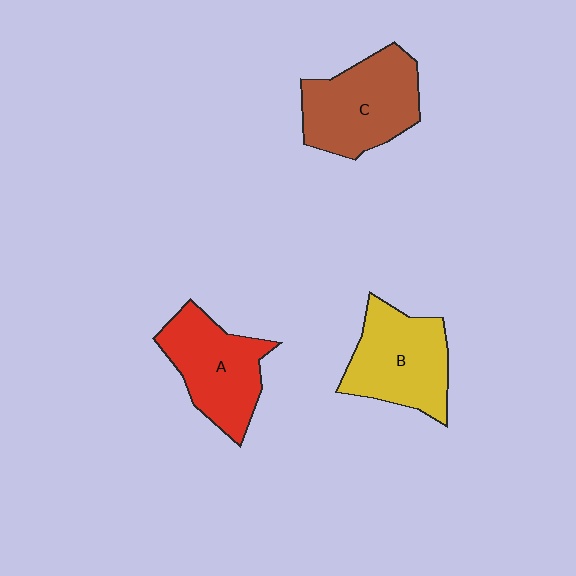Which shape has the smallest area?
Shape A (red).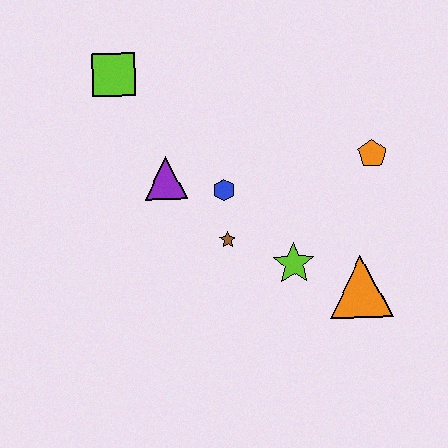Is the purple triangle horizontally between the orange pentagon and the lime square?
Yes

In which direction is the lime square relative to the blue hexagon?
The lime square is above the blue hexagon.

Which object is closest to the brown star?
The blue hexagon is closest to the brown star.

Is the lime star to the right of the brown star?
Yes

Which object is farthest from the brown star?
The lime square is farthest from the brown star.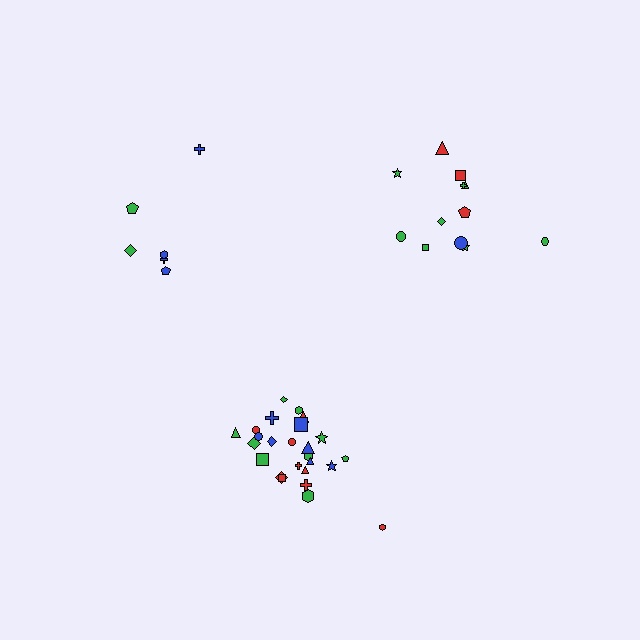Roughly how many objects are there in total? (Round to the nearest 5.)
Roughly 45 objects in total.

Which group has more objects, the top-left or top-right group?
The top-right group.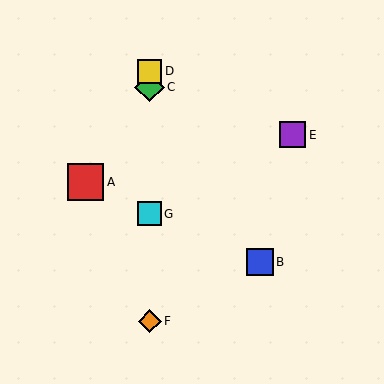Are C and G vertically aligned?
Yes, both are at x≈150.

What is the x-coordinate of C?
Object C is at x≈150.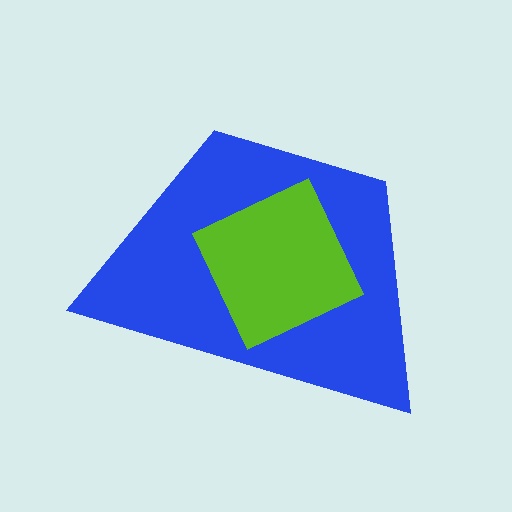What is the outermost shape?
The blue trapezoid.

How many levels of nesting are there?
2.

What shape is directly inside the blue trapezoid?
The lime diamond.